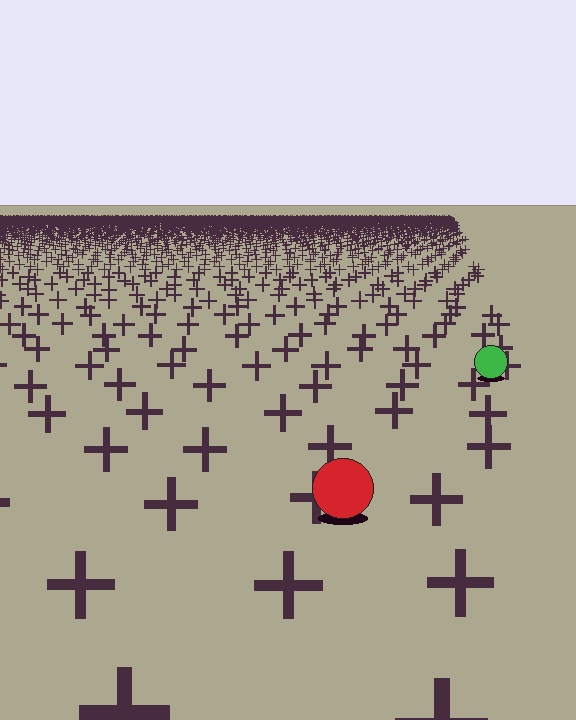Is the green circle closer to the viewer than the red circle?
No. The red circle is closer — you can tell from the texture gradient: the ground texture is coarser near it.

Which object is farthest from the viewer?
The green circle is farthest from the viewer. It appears smaller and the ground texture around it is denser.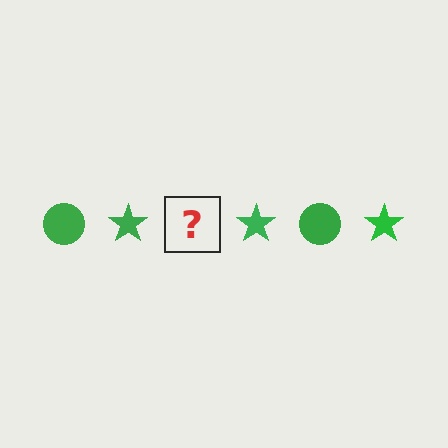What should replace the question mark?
The question mark should be replaced with a green circle.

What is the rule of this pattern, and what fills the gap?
The rule is that the pattern cycles through circle, star shapes in green. The gap should be filled with a green circle.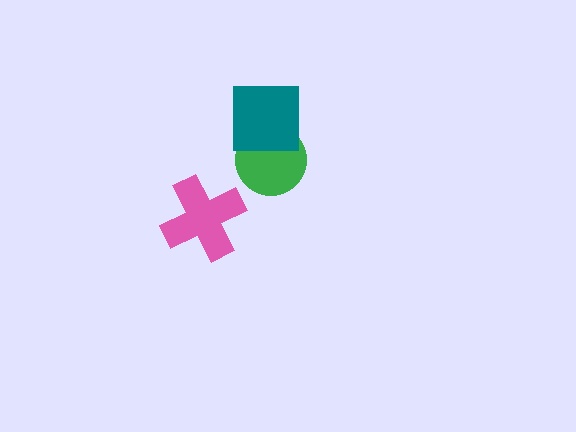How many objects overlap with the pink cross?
0 objects overlap with the pink cross.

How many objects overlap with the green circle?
1 object overlaps with the green circle.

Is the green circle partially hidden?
Yes, it is partially covered by another shape.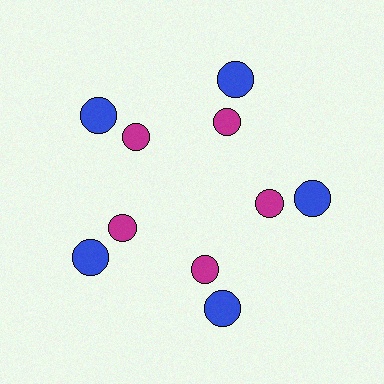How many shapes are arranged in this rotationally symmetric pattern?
There are 10 shapes, arranged in 5 groups of 2.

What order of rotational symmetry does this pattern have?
This pattern has 5-fold rotational symmetry.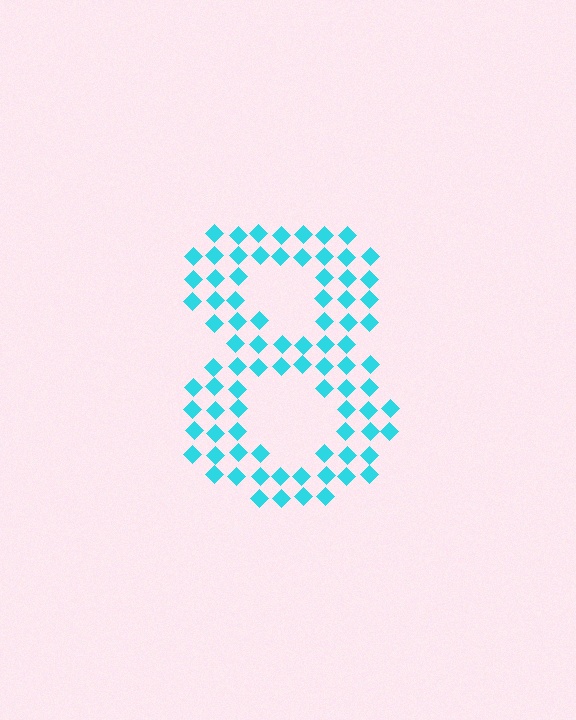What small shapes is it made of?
It is made of small diamonds.